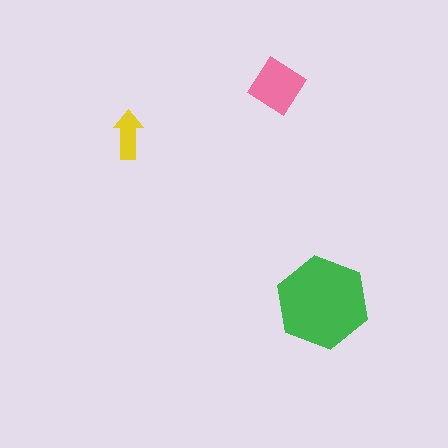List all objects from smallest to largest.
The yellow arrow, the pink diamond, the green hexagon.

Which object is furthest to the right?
The green hexagon is rightmost.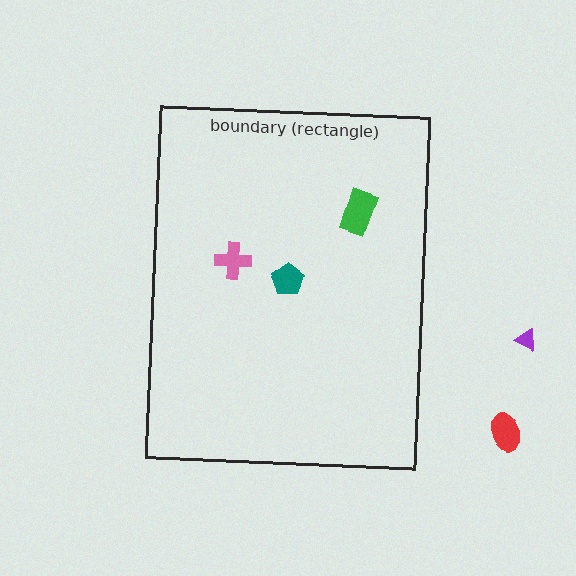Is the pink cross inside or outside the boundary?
Inside.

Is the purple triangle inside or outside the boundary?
Outside.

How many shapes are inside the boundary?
3 inside, 2 outside.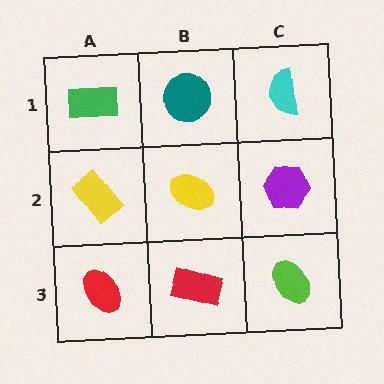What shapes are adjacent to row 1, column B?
A yellow ellipse (row 2, column B), a green rectangle (row 1, column A), a cyan semicircle (row 1, column C).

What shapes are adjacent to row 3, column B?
A yellow ellipse (row 2, column B), a red ellipse (row 3, column A), a lime ellipse (row 3, column C).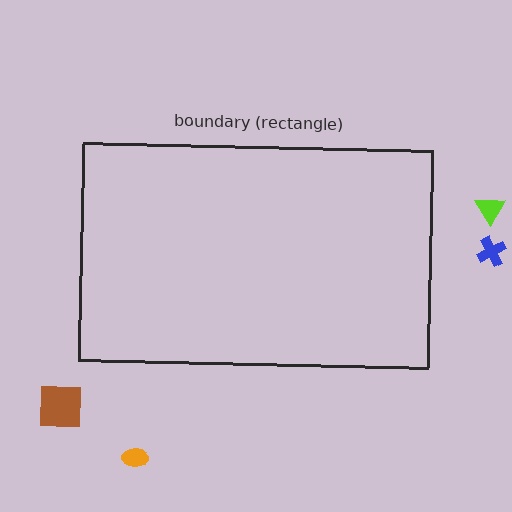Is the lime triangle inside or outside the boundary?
Outside.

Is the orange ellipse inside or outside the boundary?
Outside.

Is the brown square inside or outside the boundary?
Outside.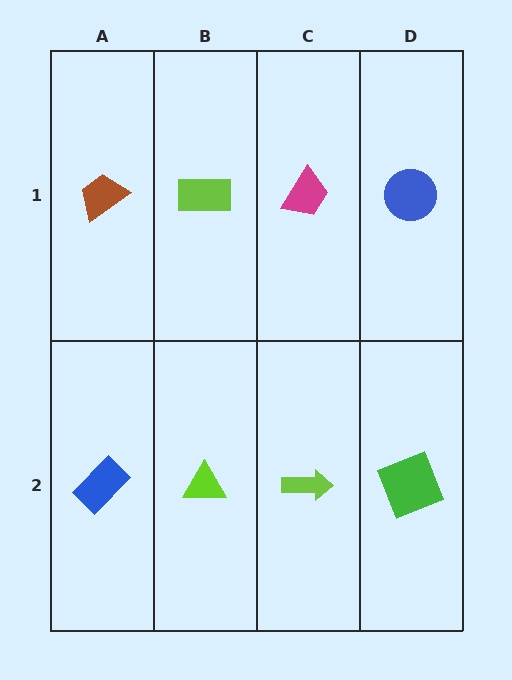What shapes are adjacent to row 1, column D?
A green square (row 2, column D), a magenta trapezoid (row 1, column C).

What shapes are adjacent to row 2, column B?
A lime rectangle (row 1, column B), a blue rectangle (row 2, column A), a lime arrow (row 2, column C).